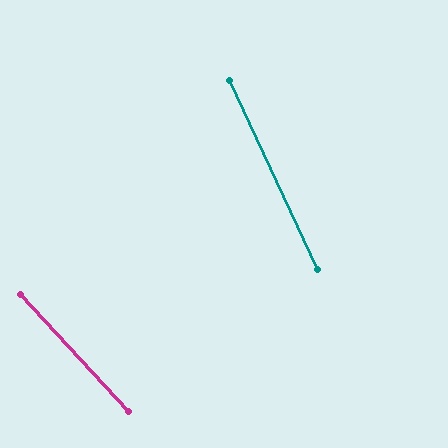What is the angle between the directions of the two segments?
Approximately 18 degrees.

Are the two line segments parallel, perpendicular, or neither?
Neither parallel nor perpendicular — they differ by about 18°.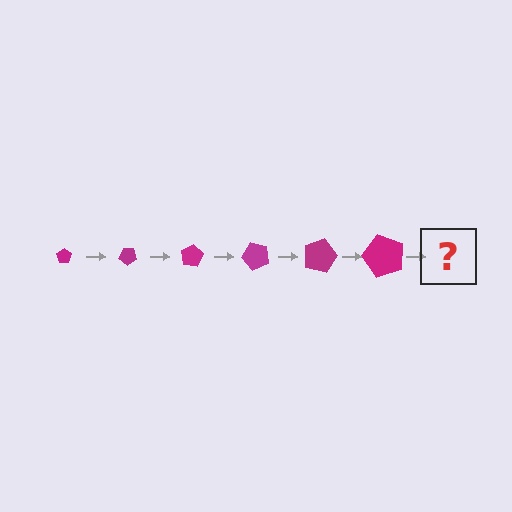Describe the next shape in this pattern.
It should be a pentagon, larger than the previous one and rotated 240 degrees from the start.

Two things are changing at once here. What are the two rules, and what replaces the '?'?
The two rules are that the pentagon grows larger each step and it rotates 40 degrees each step. The '?' should be a pentagon, larger than the previous one and rotated 240 degrees from the start.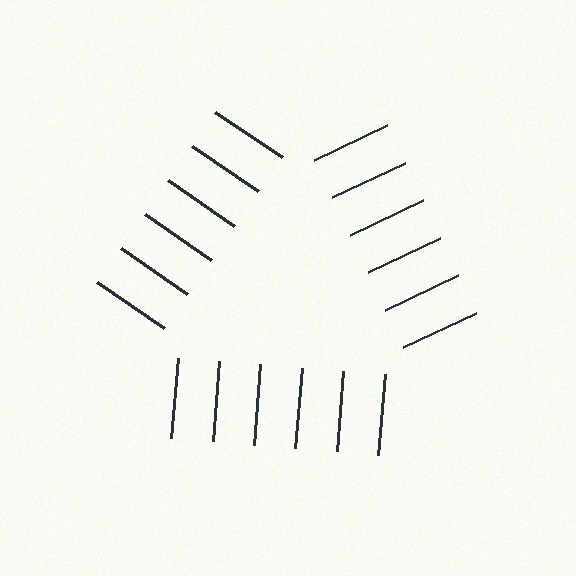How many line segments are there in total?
18 — 6 along each of the 3 edges.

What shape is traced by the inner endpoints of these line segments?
An illusory triangle — the line segments terminate on its edges but no continuous stroke is drawn.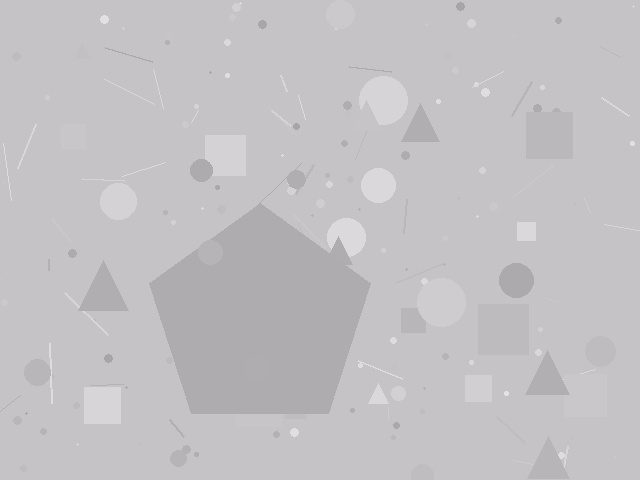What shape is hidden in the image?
A pentagon is hidden in the image.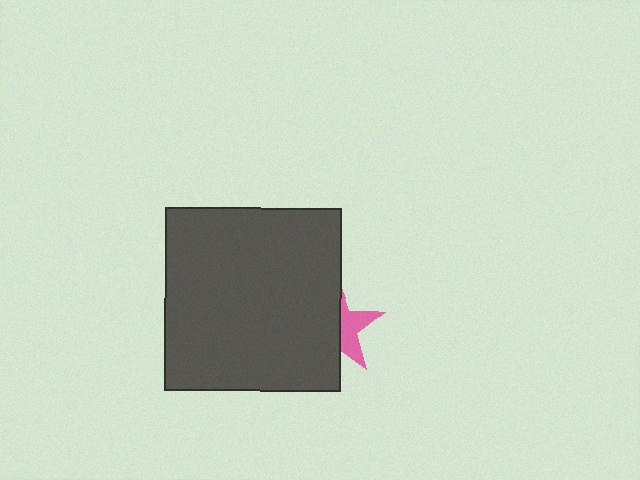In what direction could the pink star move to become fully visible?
The pink star could move right. That would shift it out from behind the dark gray rectangle entirely.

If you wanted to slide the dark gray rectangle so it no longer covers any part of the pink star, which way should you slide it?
Slide it left — that is the most direct way to separate the two shapes.